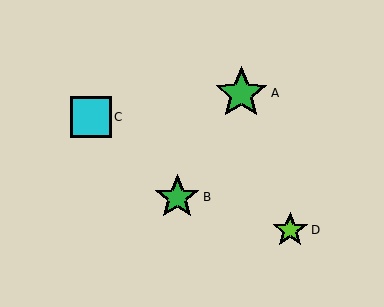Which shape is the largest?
The green star (labeled A) is the largest.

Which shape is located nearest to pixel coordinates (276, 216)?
The lime star (labeled D) at (290, 230) is nearest to that location.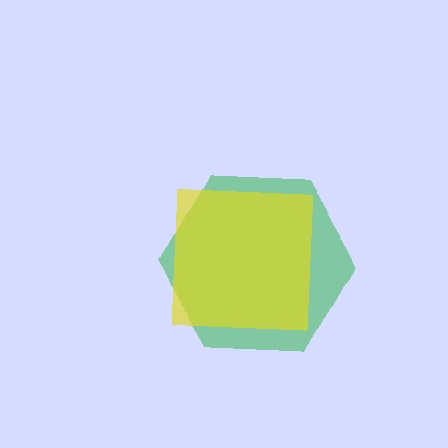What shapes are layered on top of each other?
The layered shapes are: a green hexagon, a yellow square.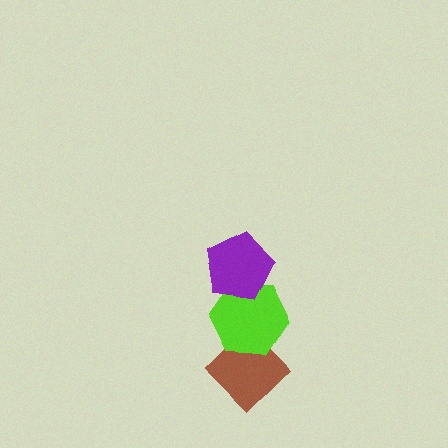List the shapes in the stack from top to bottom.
From top to bottom: the purple pentagon, the lime hexagon, the brown diamond.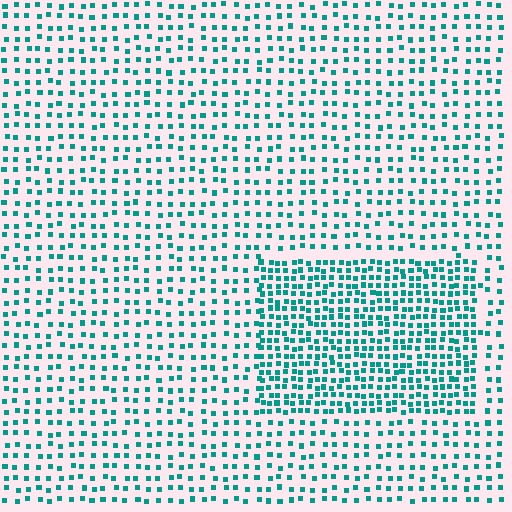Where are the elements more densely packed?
The elements are more densely packed inside the rectangle boundary.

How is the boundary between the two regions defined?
The boundary is defined by a change in element density (approximately 2.0x ratio). All elements are the same color, size, and shape.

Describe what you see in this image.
The image contains small teal elements arranged at two different densities. A rectangle-shaped region is visible where the elements are more densely packed than the surrounding area.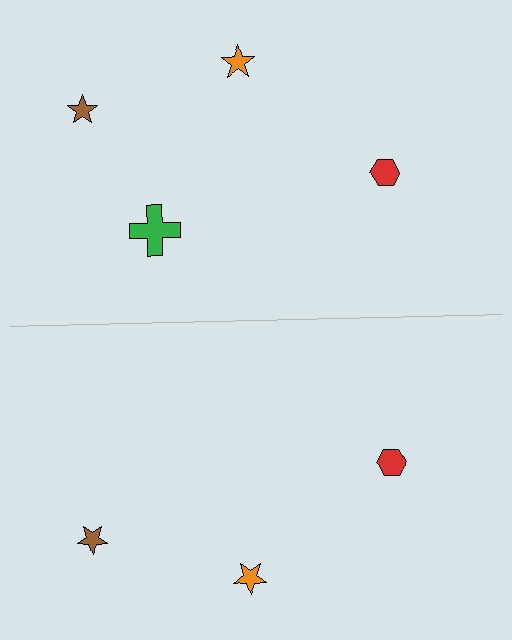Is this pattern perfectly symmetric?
No, the pattern is not perfectly symmetric. A green cross is missing from the bottom side.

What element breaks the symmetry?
A green cross is missing from the bottom side.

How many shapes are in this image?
There are 7 shapes in this image.